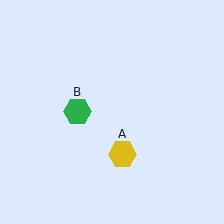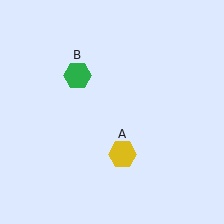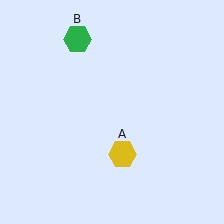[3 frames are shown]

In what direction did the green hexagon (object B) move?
The green hexagon (object B) moved up.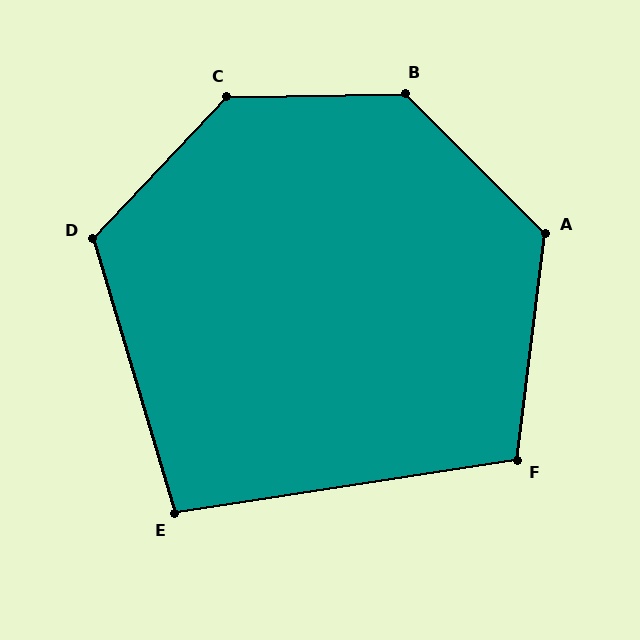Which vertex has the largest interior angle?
C, at approximately 134 degrees.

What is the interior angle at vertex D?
Approximately 120 degrees (obtuse).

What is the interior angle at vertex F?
Approximately 106 degrees (obtuse).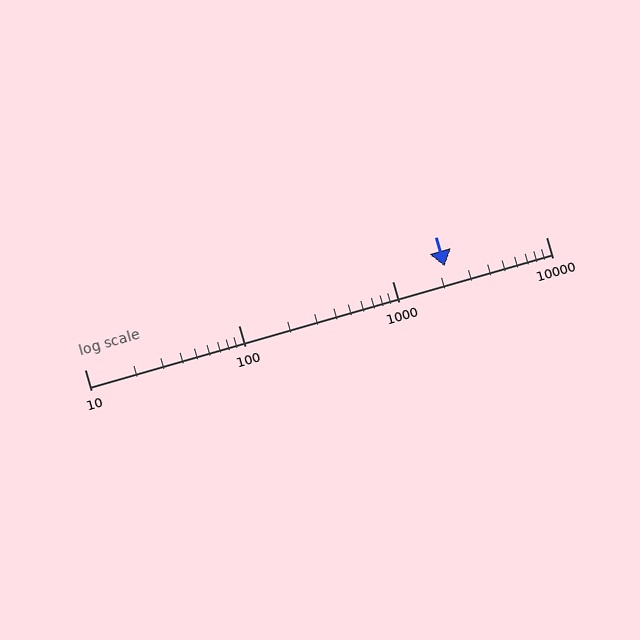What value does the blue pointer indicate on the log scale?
The pointer indicates approximately 2200.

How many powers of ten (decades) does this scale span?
The scale spans 3 decades, from 10 to 10000.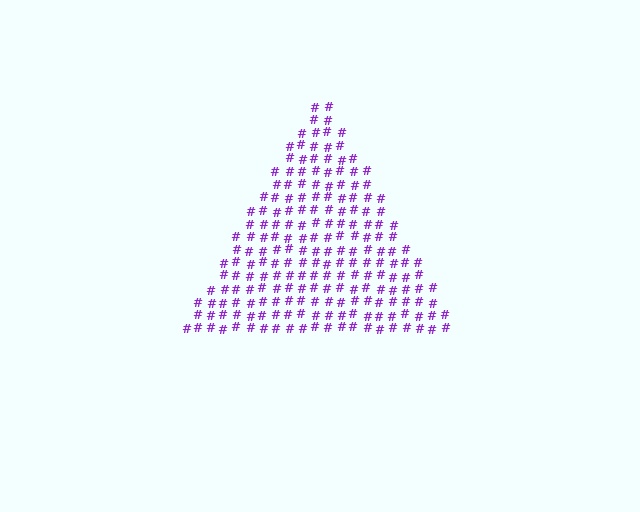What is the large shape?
The large shape is a triangle.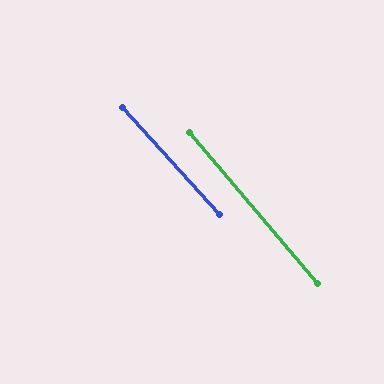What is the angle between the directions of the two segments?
Approximately 2 degrees.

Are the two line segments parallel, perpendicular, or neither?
Parallel — their directions differ by only 1.9°.